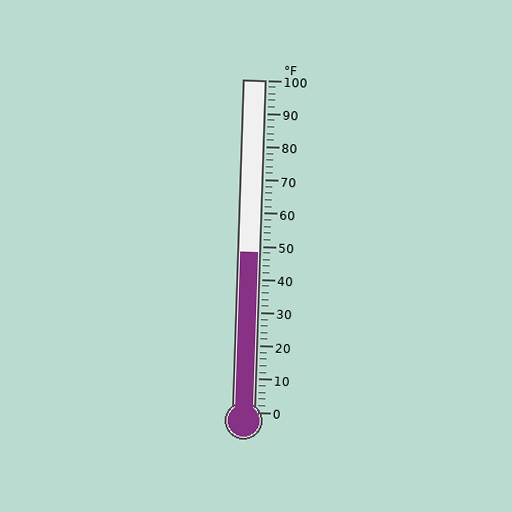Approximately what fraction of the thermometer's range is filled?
The thermometer is filled to approximately 50% of its range.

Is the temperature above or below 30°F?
The temperature is above 30°F.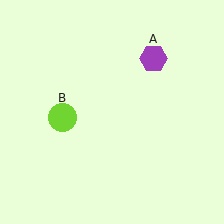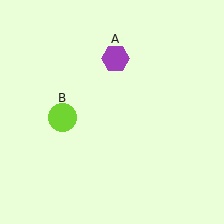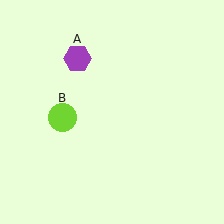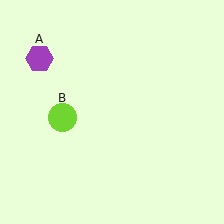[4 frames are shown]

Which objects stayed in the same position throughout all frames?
Lime circle (object B) remained stationary.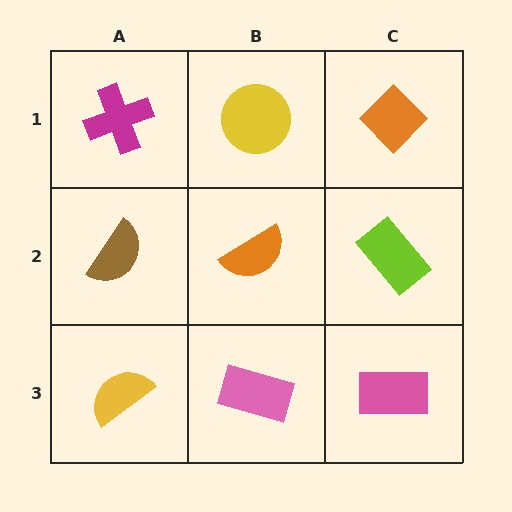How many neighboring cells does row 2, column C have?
3.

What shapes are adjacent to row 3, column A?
A brown semicircle (row 2, column A), a pink rectangle (row 3, column B).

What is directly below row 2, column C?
A pink rectangle.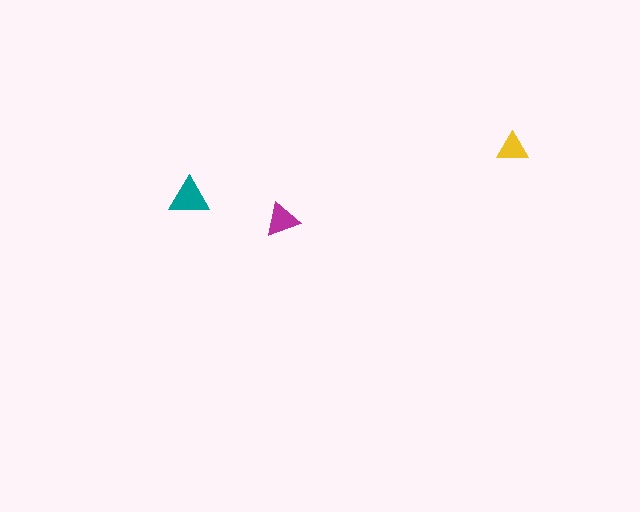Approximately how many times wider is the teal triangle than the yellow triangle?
About 1.5 times wider.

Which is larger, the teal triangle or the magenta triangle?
The teal one.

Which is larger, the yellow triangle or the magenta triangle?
The magenta one.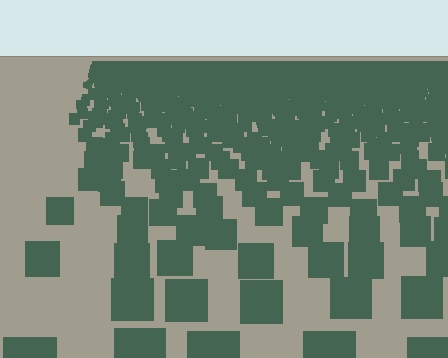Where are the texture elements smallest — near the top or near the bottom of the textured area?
Near the top.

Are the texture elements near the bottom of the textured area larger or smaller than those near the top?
Larger. Near the bottom, elements are closer to the viewer and appear at a bigger on-screen size.